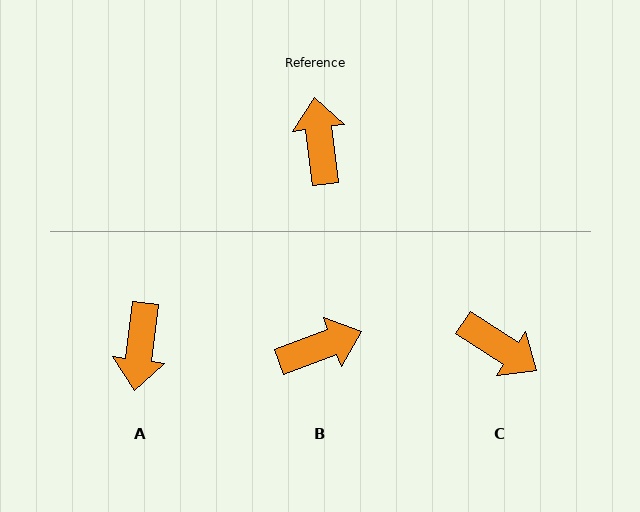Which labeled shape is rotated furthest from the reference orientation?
A, about 165 degrees away.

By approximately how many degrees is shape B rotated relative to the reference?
Approximately 77 degrees clockwise.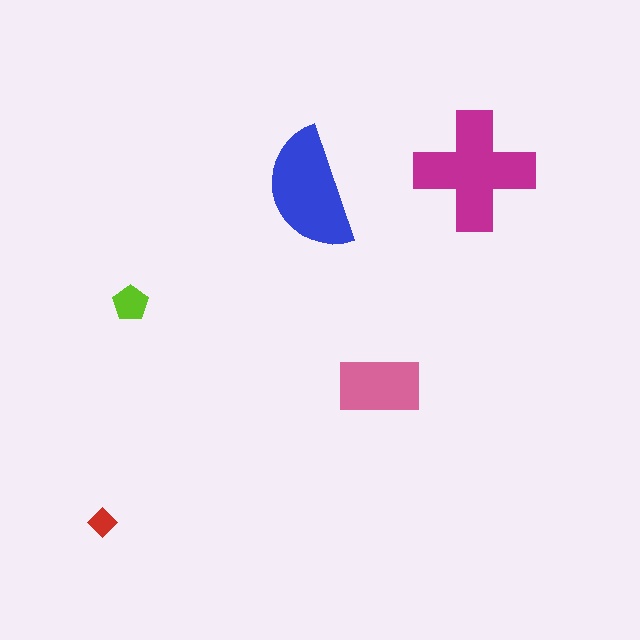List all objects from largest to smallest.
The magenta cross, the blue semicircle, the pink rectangle, the lime pentagon, the red diamond.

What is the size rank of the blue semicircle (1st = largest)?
2nd.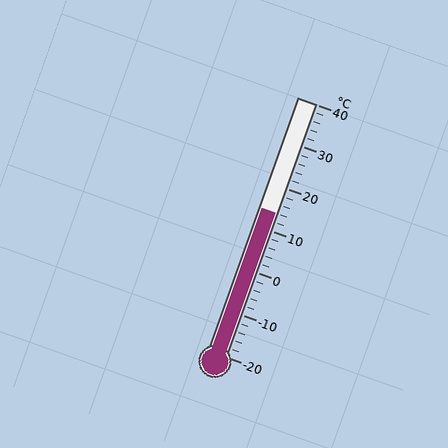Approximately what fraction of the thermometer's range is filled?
The thermometer is filled to approximately 55% of its range.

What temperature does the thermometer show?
The thermometer shows approximately 14°C.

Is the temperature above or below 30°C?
The temperature is below 30°C.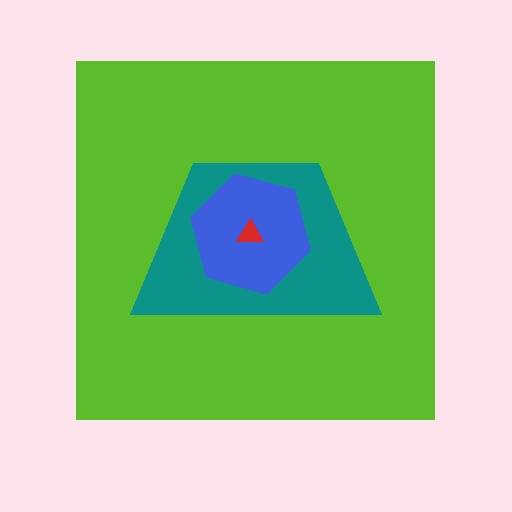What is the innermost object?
The red triangle.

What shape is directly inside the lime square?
The teal trapezoid.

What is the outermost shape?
The lime square.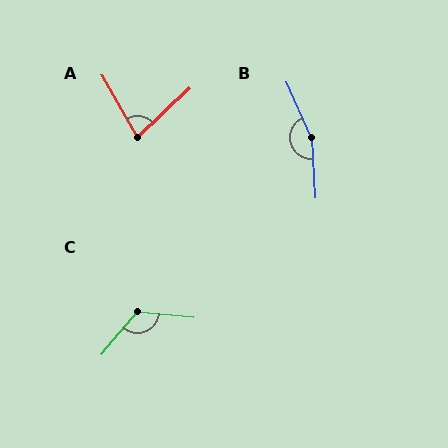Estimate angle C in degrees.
Approximately 125 degrees.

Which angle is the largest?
B, at approximately 159 degrees.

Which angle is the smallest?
A, at approximately 77 degrees.